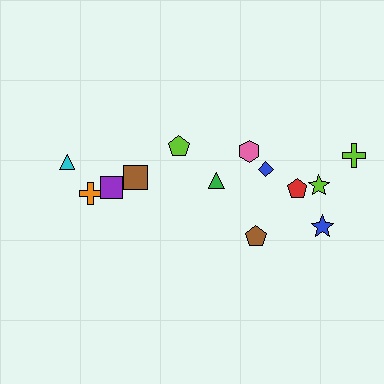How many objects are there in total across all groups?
There are 13 objects.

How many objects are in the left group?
There are 5 objects.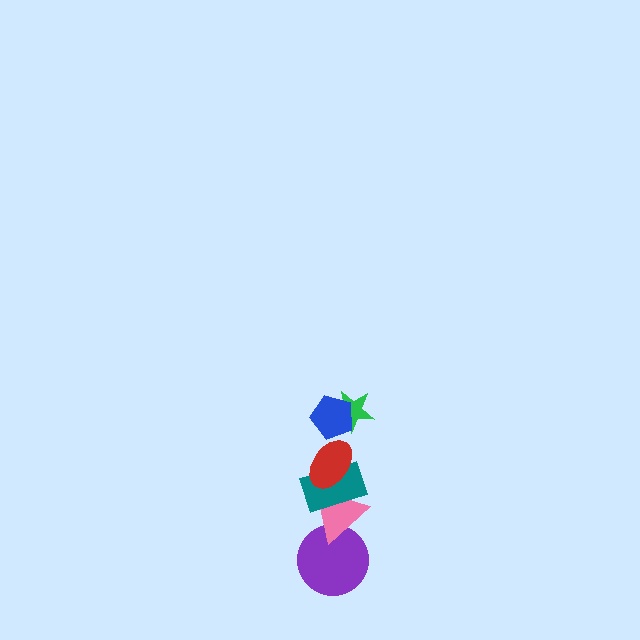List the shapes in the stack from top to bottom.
From top to bottom: the blue pentagon, the green star, the red ellipse, the teal rectangle, the pink triangle, the purple circle.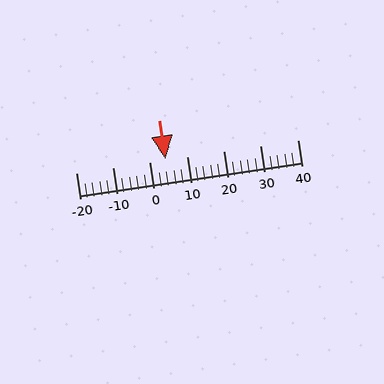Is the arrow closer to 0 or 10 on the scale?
The arrow is closer to 0.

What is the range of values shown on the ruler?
The ruler shows values from -20 to 40.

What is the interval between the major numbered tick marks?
The major tick marks are spaced 10 units apart.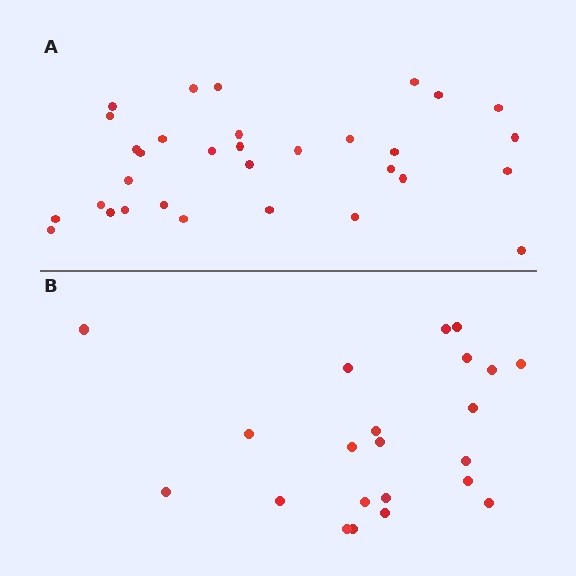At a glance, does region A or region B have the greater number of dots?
Region A (the top region) has more dots.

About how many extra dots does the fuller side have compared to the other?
Region A has roughly 10 or so more dots than region B.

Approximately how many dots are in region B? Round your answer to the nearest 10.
About 20 dots. (The exact count is 22, which rounds to 20.)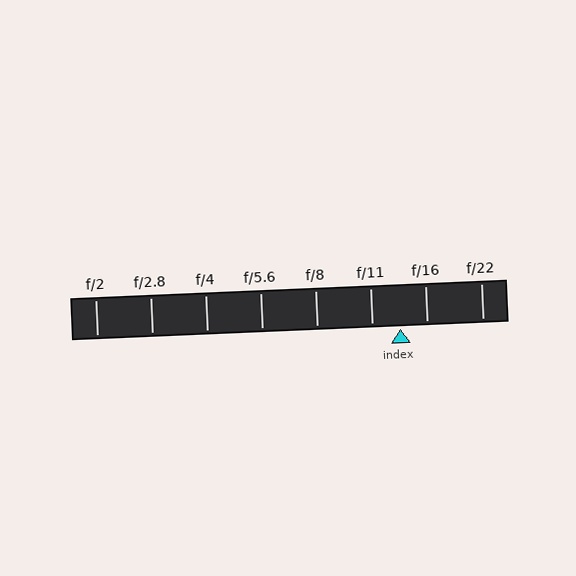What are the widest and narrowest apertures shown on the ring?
The widest aperture shown is f/2 and the narrowest is f/22.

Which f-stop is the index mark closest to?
The index mark is closest to f/11.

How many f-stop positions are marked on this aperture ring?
There are 8 f-stop positions marked.